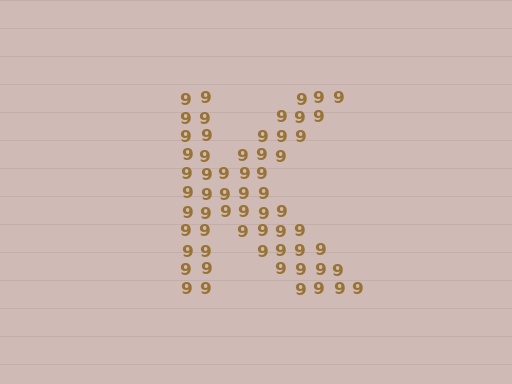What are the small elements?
The small elements are digit 9's.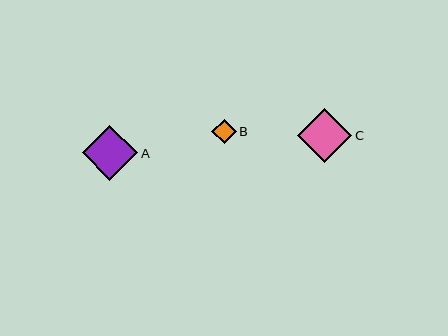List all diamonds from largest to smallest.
From largest to smallest: A, C, B.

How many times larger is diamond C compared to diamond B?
Diamond C is approximately 2.2 times the size of diamond B.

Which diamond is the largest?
Diamond A is the largest with a size of approximately 55 pixels.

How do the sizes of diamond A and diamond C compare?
Diamond A and diamond C are approximately the same size.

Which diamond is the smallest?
Diamond B is the smallest with a size of approximately 25 pixels.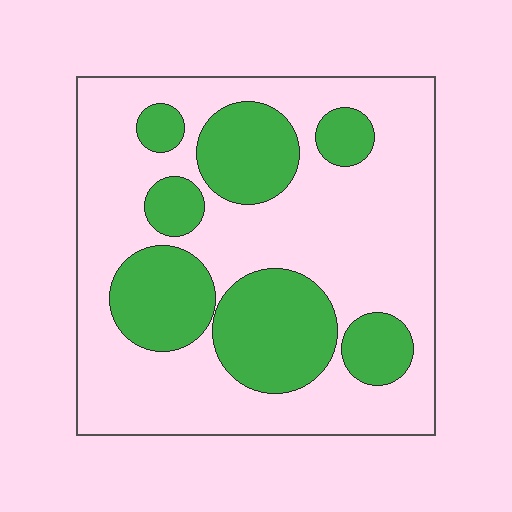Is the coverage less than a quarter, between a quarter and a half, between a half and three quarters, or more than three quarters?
Between a quarter and a half.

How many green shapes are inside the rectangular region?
7.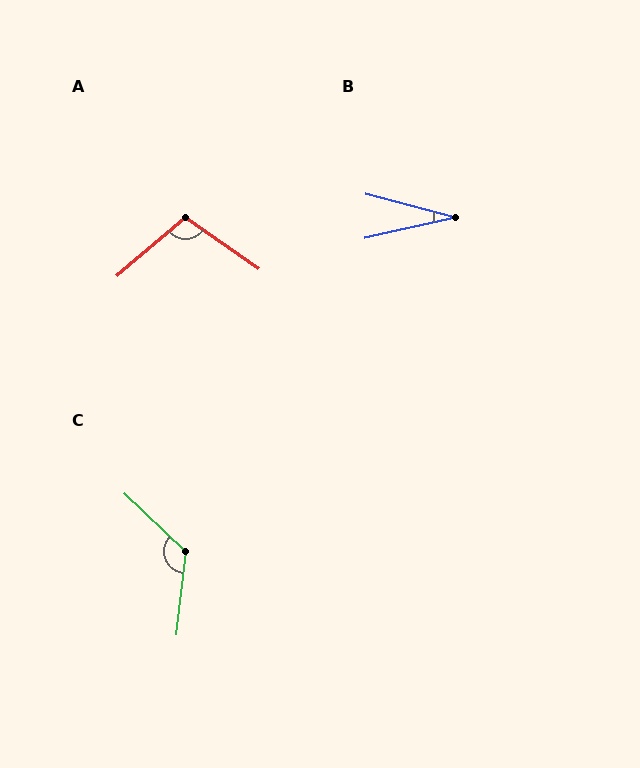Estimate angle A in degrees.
Approximately 105 degrees.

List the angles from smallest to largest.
B (27°), A (105°), C (127°).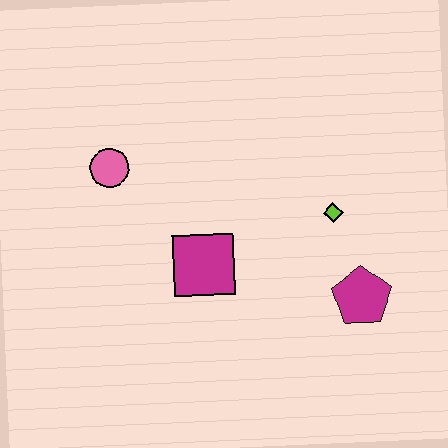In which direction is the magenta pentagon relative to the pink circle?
The magenta pentagon is to the right of the pink circle.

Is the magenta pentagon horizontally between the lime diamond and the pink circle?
No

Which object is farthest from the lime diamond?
The pink circle is farthest from the lime diamond.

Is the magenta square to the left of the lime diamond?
Yes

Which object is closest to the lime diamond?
The magenta pentagon is closest to the lime diamond.